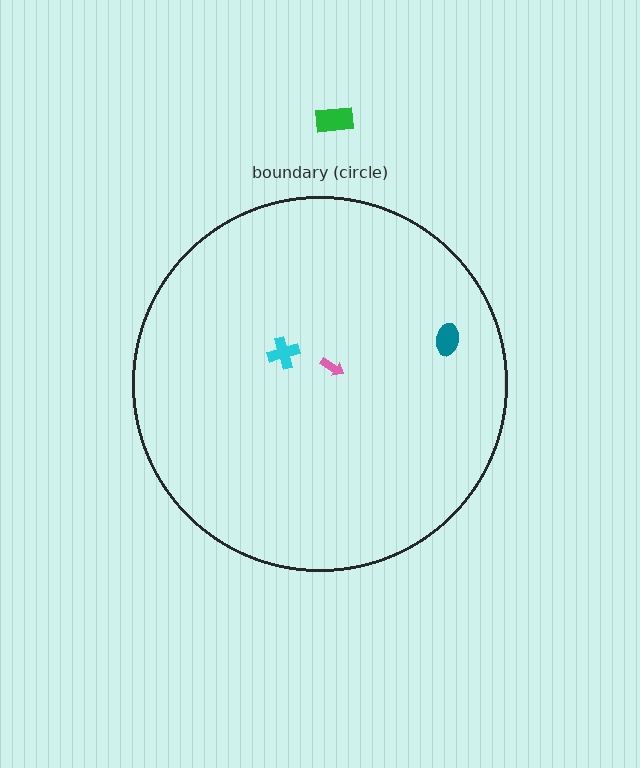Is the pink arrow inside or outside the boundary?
Inside.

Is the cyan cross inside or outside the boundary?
Inside.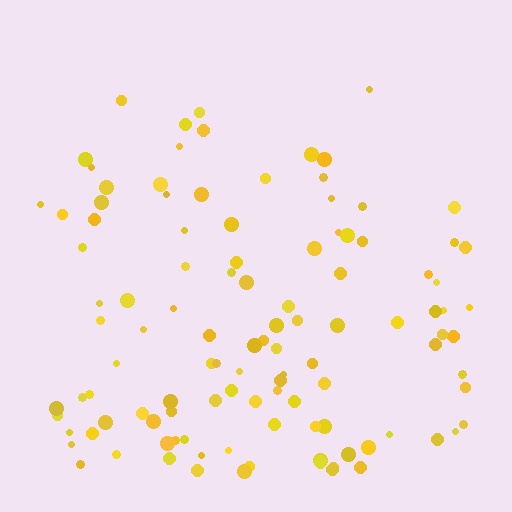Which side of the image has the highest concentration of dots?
The bottom.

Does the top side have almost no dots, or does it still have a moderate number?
Still a moderate number, just noticeably fewer than the bottom.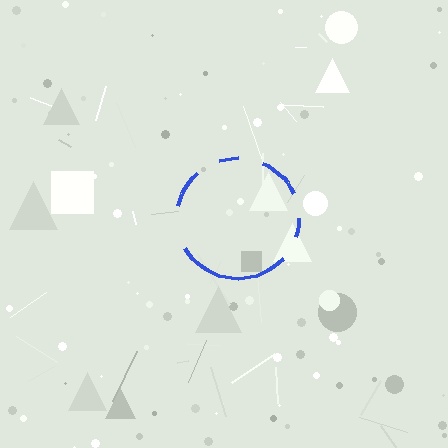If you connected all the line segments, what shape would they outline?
They would outline a circle.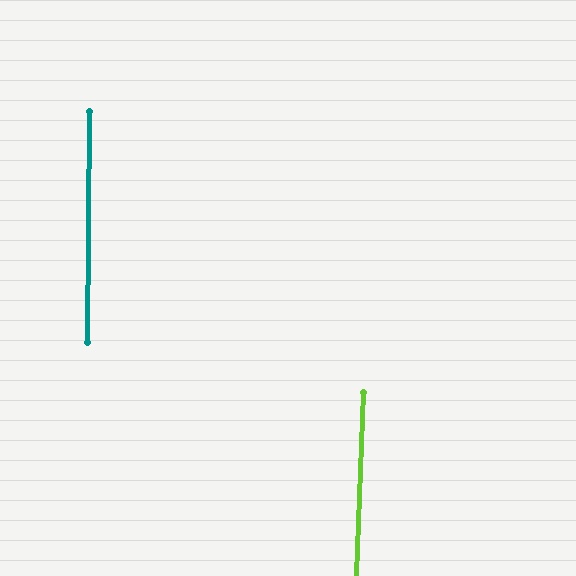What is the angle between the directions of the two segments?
Approximately 2 degrees.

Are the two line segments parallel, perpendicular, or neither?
Parallel — their directions differ by only 1.6°.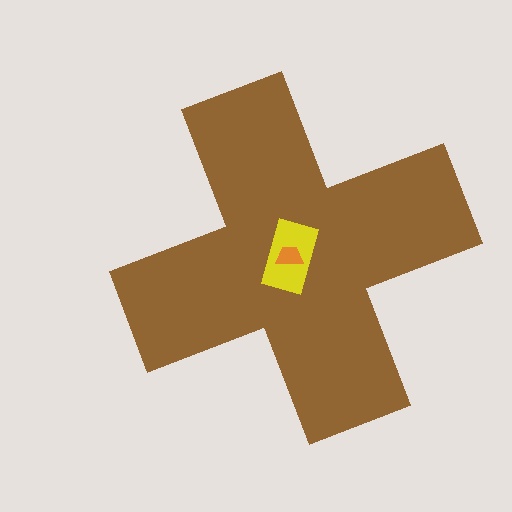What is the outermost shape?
The brown cross.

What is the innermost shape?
The orange trapezoid.